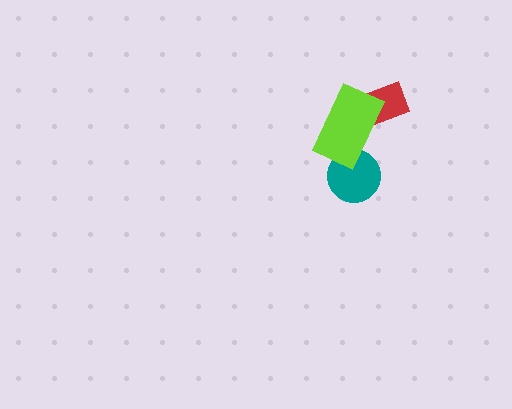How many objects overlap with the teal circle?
1 object overlaps with the teal circle.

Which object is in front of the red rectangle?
The lime rectangle is in front of the red rectangle.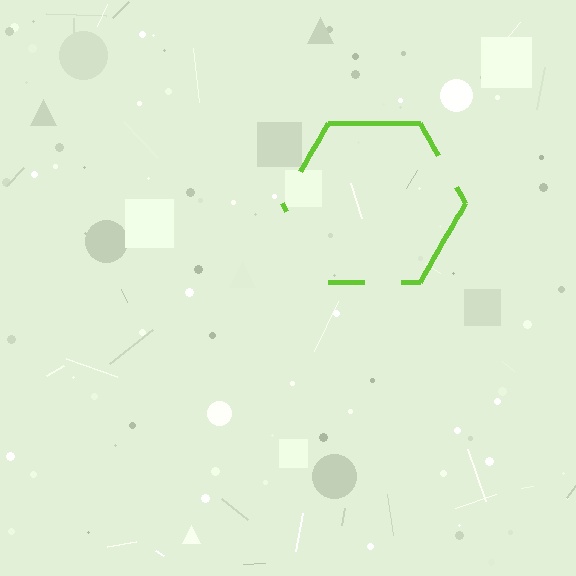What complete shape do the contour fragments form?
The contour fragments form a hexagon.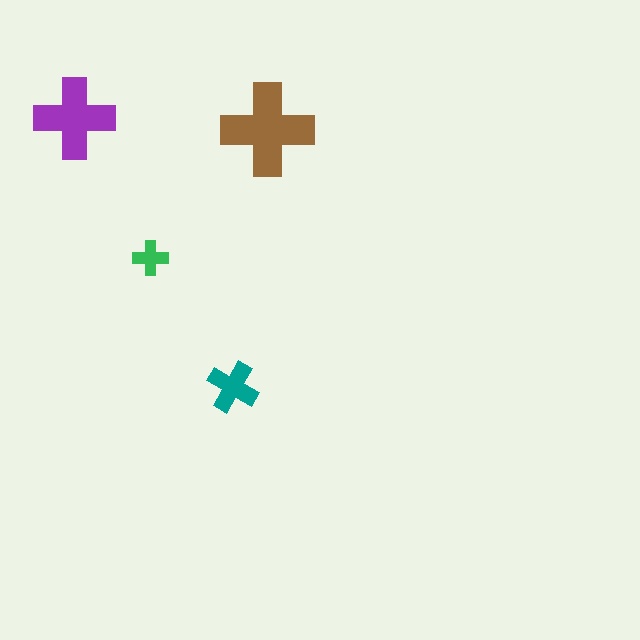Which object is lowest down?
The teal cross is bottommost.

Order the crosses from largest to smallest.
the brown one, the purple one, the teal one, the green one.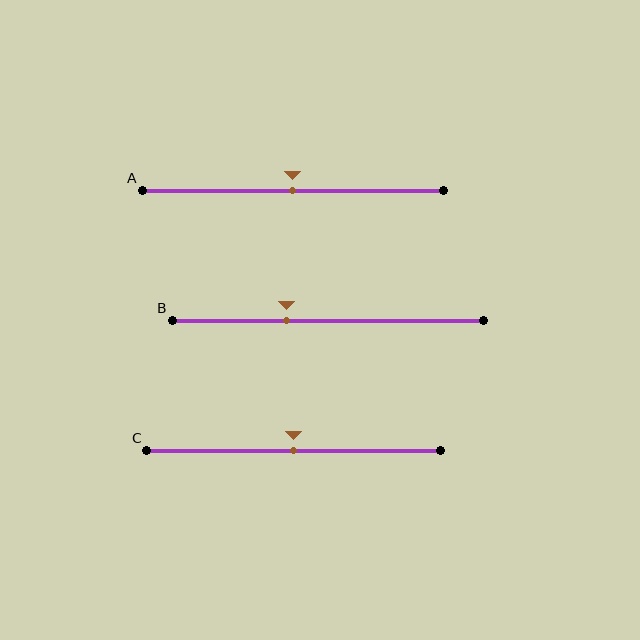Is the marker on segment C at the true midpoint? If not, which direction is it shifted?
Yes, the marker on segment C is at the true midpoint.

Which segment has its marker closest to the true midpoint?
Segment A has its marker closest to the true midpoint.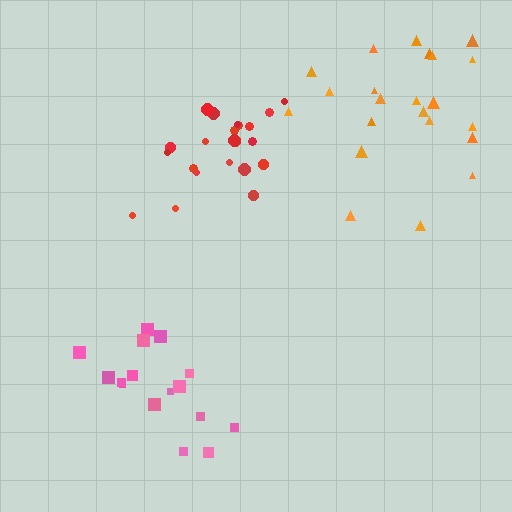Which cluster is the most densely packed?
Red.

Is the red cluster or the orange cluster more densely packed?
Red.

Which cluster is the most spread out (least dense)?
Orange.